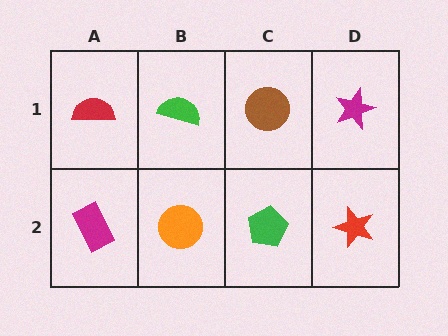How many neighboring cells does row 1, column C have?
3.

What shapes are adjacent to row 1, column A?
A magenta rectangle (row 2, column A), a green semicircle (row 1, column B).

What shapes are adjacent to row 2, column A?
A red semicircle (row 1, column A), an orange circle (row 2, column B).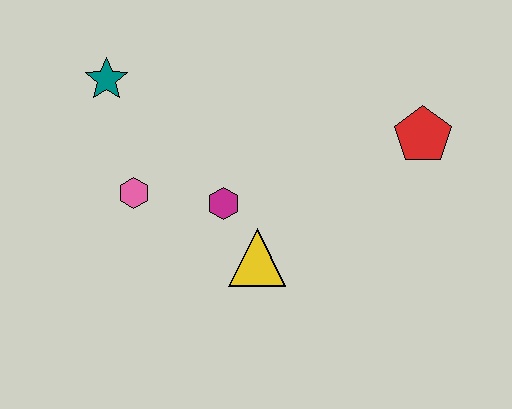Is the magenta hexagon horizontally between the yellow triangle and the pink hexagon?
Yes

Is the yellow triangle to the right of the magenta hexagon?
Yes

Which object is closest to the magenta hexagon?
The yellow triangle is closest to the magenta hexagon.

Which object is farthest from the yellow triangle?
The teal star is farthest from the yellow triangle.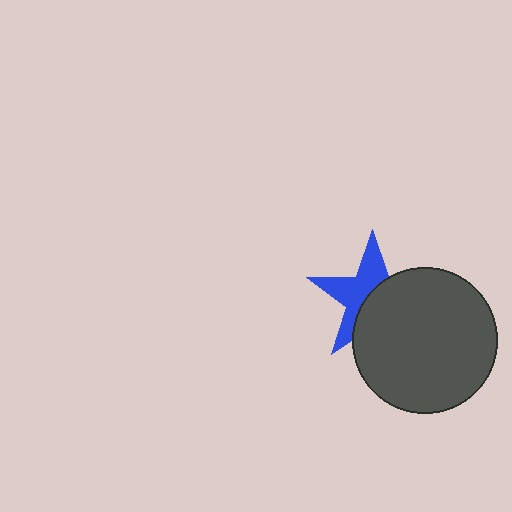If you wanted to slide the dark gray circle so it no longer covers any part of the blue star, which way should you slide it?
Slide it toward the lower-right — that is the most direct way to separate the two shapes.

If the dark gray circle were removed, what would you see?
You would see the complete blue star.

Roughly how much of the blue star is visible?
About half of it is visible (roughly 48%).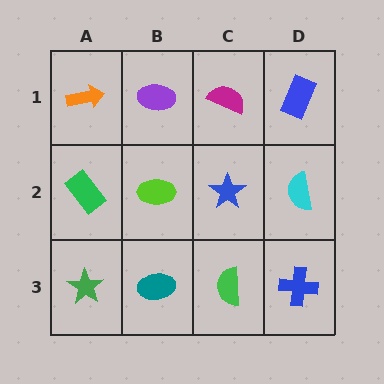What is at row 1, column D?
A blue rectangle.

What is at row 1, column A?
An orange arrow.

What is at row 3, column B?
A teal ellipse.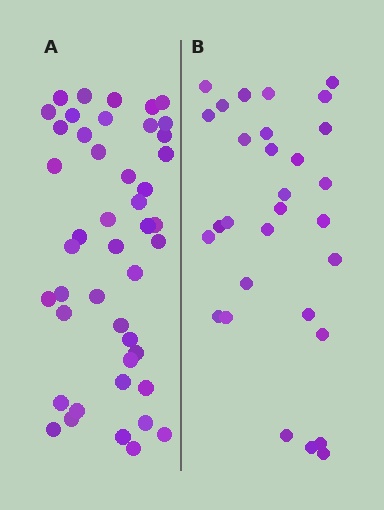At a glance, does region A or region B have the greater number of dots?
Region A (the left region) has more dots.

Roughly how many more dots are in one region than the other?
Region A has approximately 15 more dots than region B.